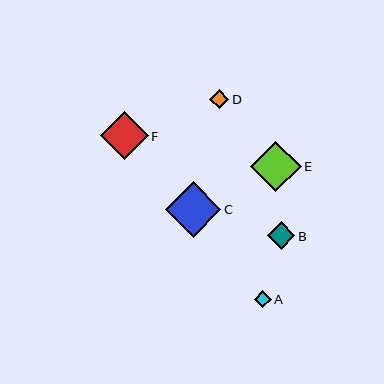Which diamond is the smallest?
Diamond A is the smallest with a size of approximately 17 pixels.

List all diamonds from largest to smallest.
From largest to smallest: C, E, F, B, D, A.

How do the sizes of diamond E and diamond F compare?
Diamond E and diamond F are approximately the same size.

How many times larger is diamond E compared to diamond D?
Diamond E is approximately 2.7 times the size of diamond D.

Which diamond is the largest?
Diamond C is the largest with a size of approximately 56 pixels.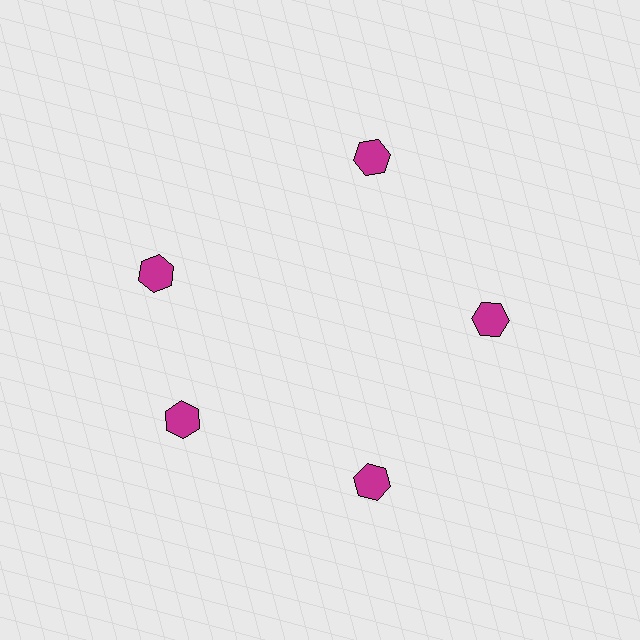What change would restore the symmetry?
The symmetry would be restored by rotating it back into even spacing with its neighbors so that all 5 hexagons sit at equal angles and equal distance from the center.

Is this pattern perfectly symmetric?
No. The 5 magenta hexagons are arranged in a ring, but one element near the 10 o'clock position is rotated out of alignment along the ring, breaking the 5-fold rotational symmetry.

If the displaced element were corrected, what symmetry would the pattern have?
It would have 5-fold rotational symmetry — the pattern would map onto itself every 72 degrees.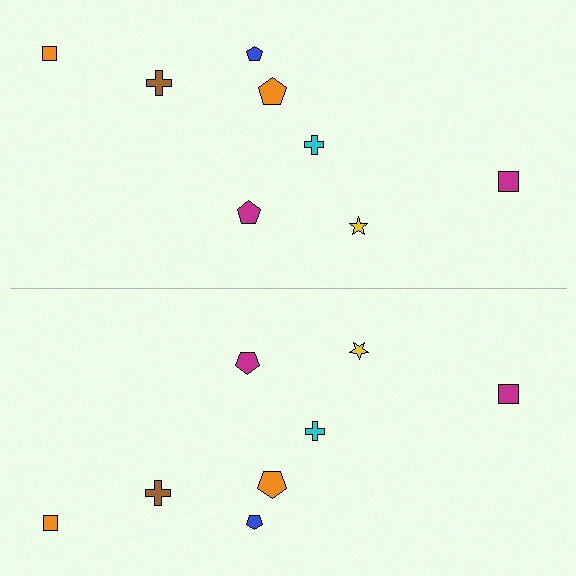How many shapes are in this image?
There are 16 shapes in this image.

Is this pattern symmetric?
Yes, this pattern has bilateral (reflection) symmetry.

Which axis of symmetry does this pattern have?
The pattern has a horizontal axis of symmetry running through the center of the image.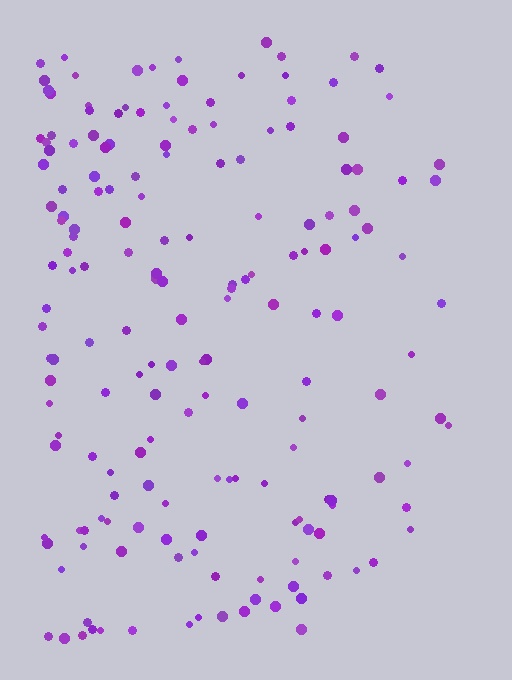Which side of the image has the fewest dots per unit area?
The right.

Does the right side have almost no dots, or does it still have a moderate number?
Still a moderate number, just noticeably fewer than the left.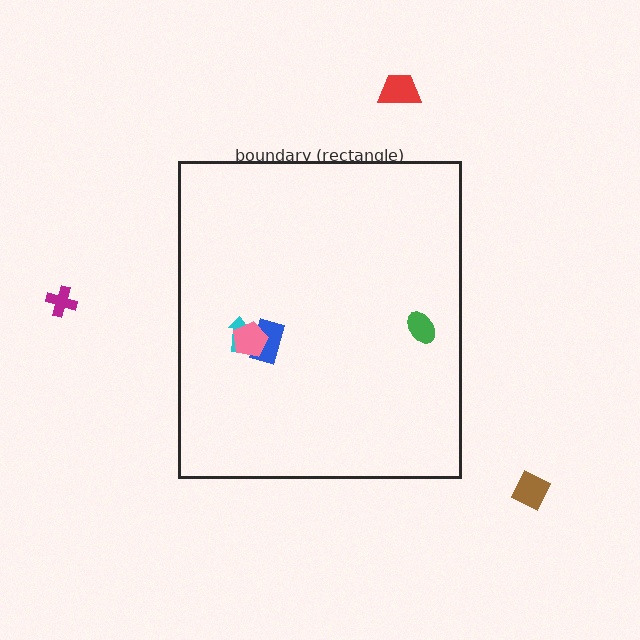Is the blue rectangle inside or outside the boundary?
Inside.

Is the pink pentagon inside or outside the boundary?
Inside.